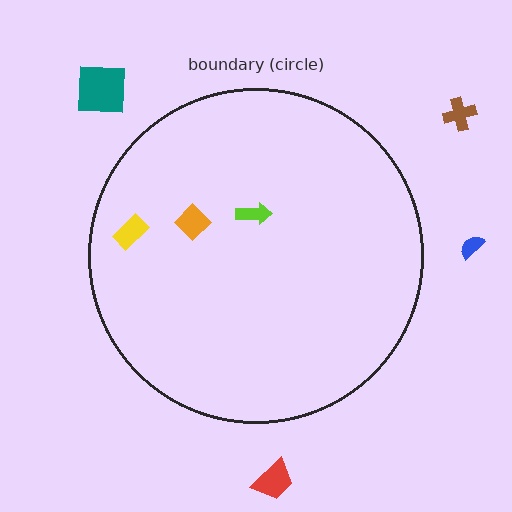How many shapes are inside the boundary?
3 inside, 4 outside.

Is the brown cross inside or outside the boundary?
Outside.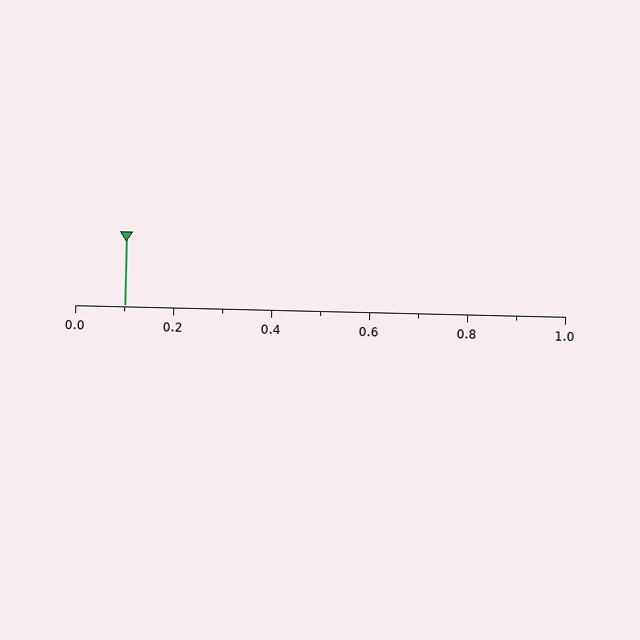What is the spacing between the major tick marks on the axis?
The major ticks are spaced 0.2 apart.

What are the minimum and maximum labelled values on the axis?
The axis runs from 0.0 to 1.0.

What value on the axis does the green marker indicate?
The marker indicates approximately 0.1.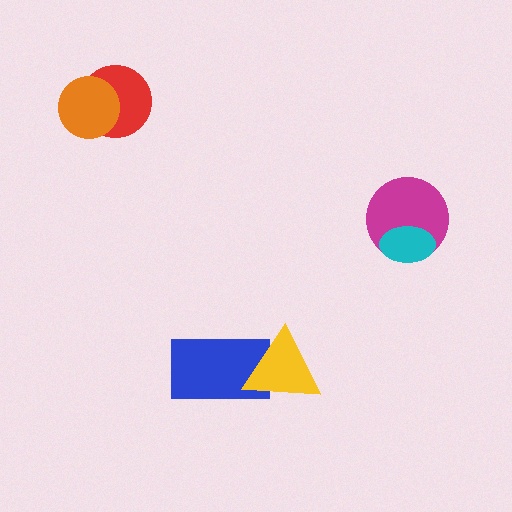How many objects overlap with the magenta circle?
1 object overlaps with the magenta circle.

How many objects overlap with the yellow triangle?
1 object overlaps with the yellow triangle.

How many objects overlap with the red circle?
1 object overlaps with the red circle.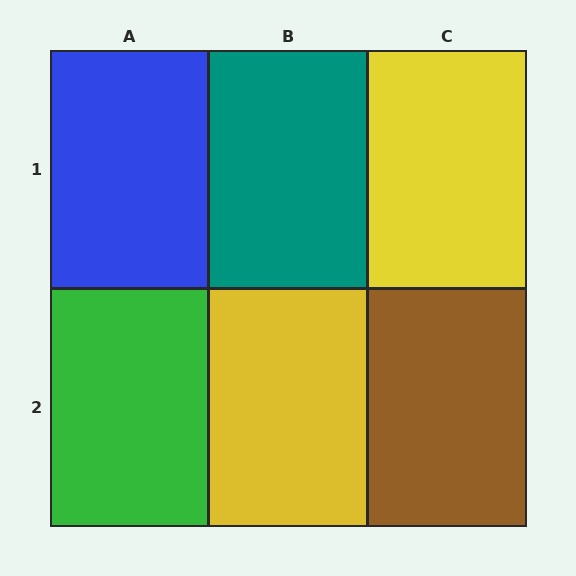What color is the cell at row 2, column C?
Brown.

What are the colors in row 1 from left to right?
Blue, teal, yellow.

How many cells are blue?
1 cell is blue.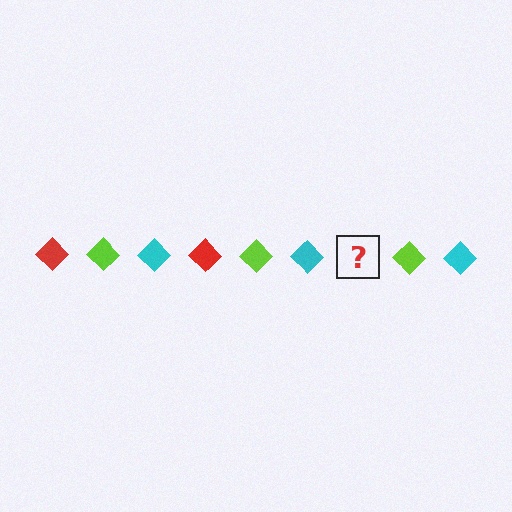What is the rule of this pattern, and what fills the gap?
The rule is that the pattern cycles through red, lime, cyan diamonds. The gap should be filled with a red diamond.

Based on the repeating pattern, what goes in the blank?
The blank should be a red diamond.